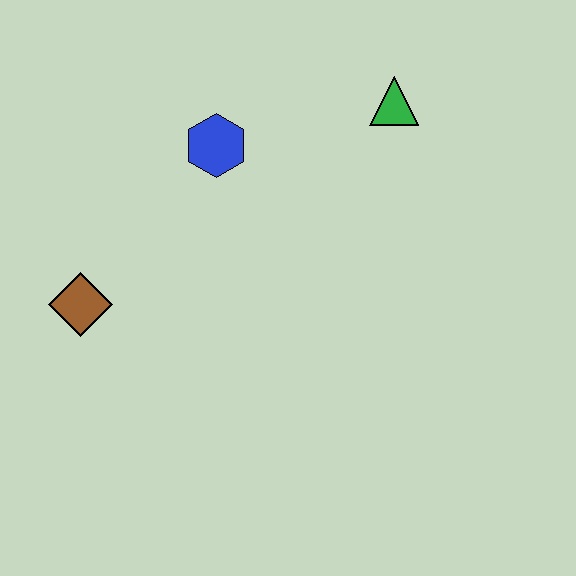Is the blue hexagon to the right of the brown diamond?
Yes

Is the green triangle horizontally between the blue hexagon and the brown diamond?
No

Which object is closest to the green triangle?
The blue hexagon is closest to the green triangle.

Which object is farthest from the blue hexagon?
The brown diamond is farthest from the blue hexagon.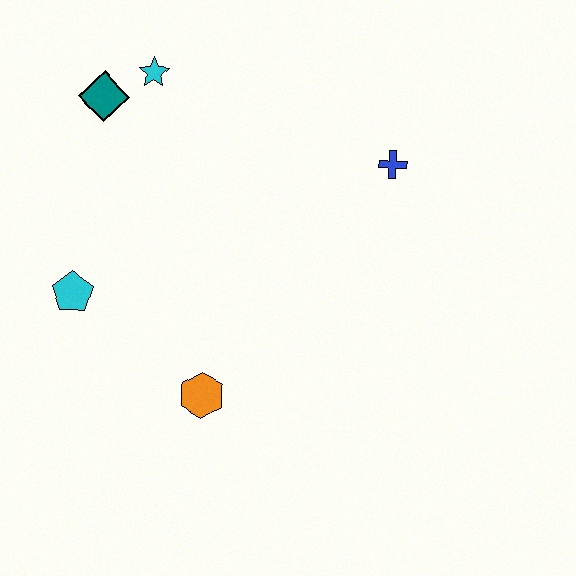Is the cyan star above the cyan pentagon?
Yes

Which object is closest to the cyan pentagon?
The orange hexagon is closest to the cyan pentagon.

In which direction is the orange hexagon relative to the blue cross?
The orange hexagon is below the blue cross.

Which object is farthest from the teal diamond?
The orange hexagon is farthest from the teal diamond.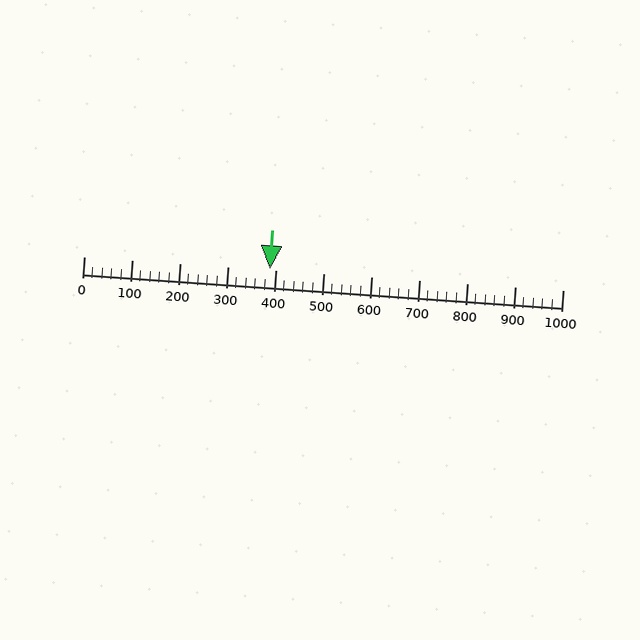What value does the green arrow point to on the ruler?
The green arrow points to approximately 389.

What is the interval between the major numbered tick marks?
The major tick marks are spaced 100 units apart.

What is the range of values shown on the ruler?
The ruler shows values from 0 to 1000.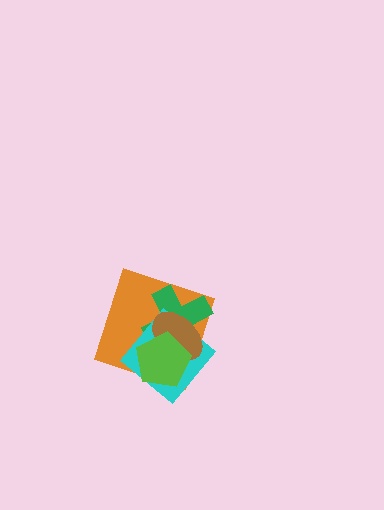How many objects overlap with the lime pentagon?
4 objects overlap with the lime pentagon.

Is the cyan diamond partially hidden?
Yes, it is partially covered by another shape.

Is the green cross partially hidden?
Yes, it is partially covered by another shape.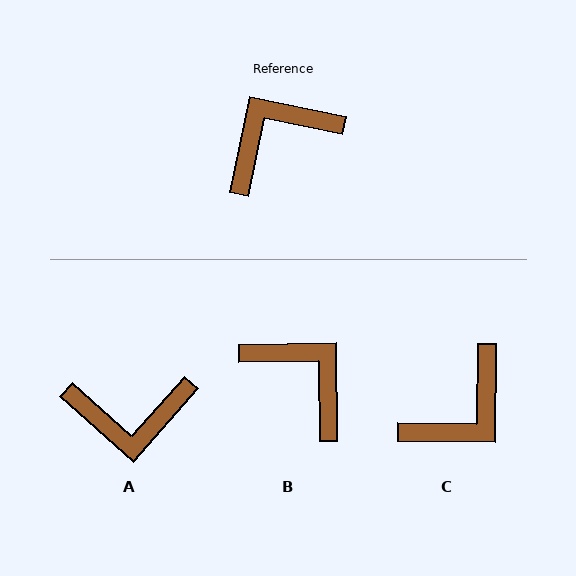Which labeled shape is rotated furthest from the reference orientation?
C, about 168 degrees away.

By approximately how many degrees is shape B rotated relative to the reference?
Approximately 77 degrees clockwise.